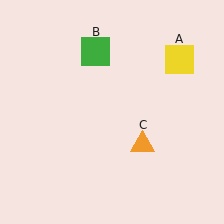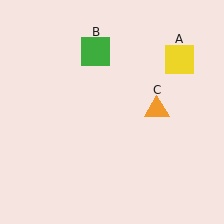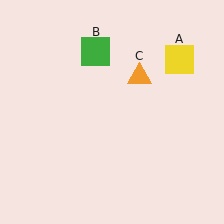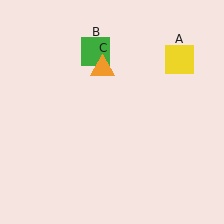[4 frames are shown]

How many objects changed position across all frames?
1 object changed position: orange triangle (object C).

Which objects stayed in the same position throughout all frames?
Yellow square (object A) and green square (object B) remained stationary.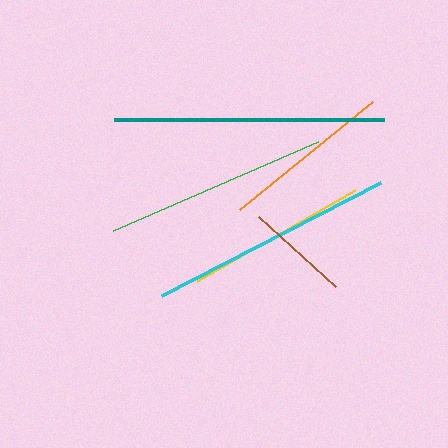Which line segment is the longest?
The teal line is the longest at approximately 269 pixels.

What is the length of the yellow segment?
The yellow segment is approximately 183 pixels long.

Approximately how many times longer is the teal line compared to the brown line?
The teal line is approximately 2.6 times the length of the brown line.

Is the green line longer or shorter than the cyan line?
The cyan line is longer than the green line.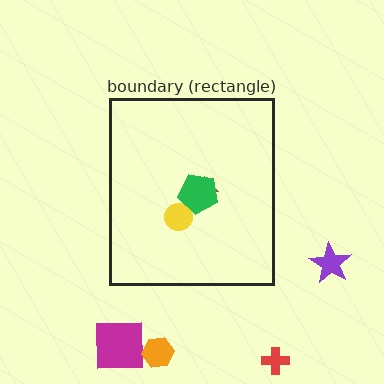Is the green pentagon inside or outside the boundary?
Inside.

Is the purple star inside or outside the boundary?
Outside.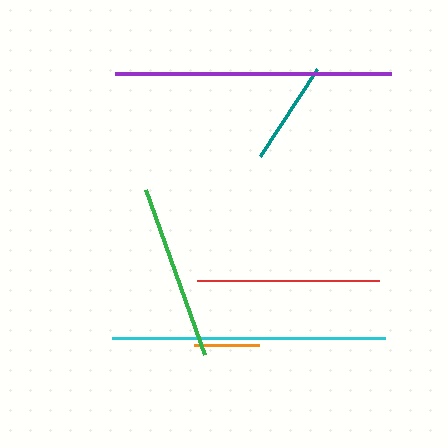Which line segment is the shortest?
The orange line is the shortest at approximately 65 pixels.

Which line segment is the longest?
The purple line is the longest at approximately 276 pixels.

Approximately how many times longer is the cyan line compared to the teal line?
The cyan line is approximately 2.6 times the length of the teal line.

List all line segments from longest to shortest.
From longest to shortest: purple, cyan, red, green, teal, orange.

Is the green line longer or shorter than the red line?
The red line is longer than the green line.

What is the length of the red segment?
The red segment is approximately 182 pixels long.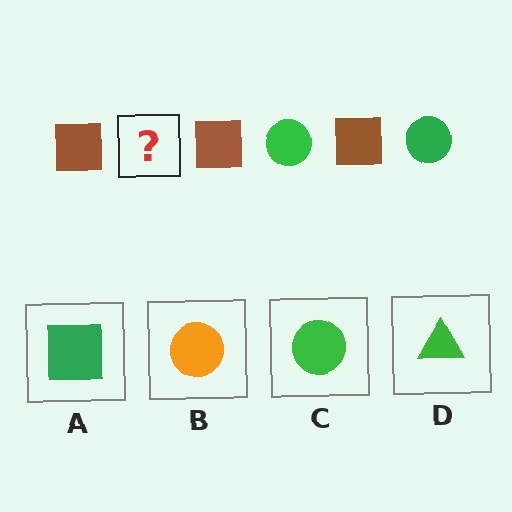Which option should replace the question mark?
Option C.